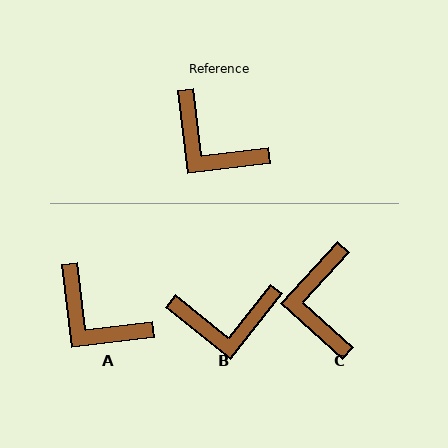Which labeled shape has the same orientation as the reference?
A.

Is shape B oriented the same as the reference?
No, it is off by about 45 degrees.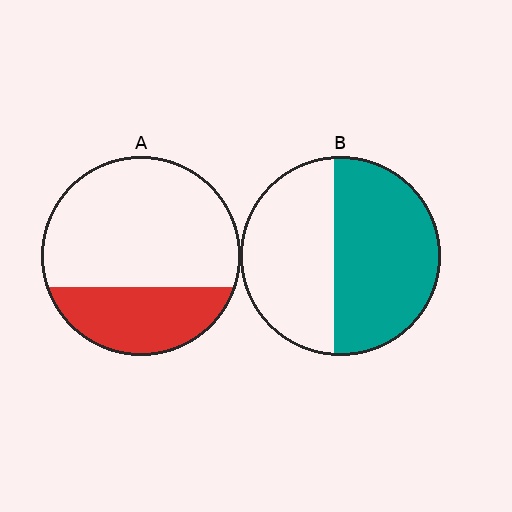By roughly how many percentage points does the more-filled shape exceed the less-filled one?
By roughly 25 percentage points (B over A).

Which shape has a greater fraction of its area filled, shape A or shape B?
Shape B.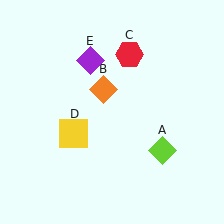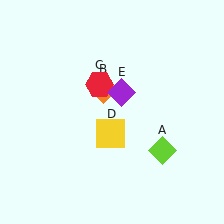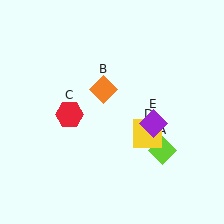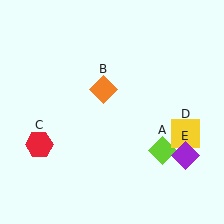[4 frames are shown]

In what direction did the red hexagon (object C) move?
The red hexagon (object C) moved down and to the left.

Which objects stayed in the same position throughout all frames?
Lime diamond (object A) and orange diamond (object B) remained stationary.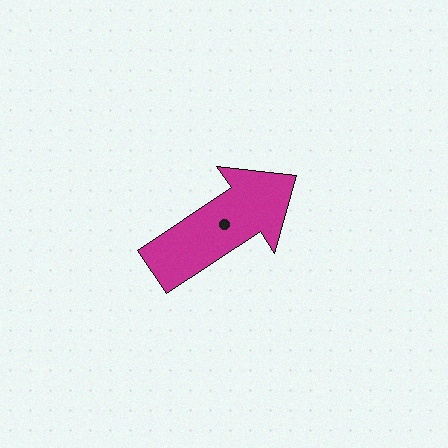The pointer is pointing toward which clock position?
Roughly 2 o'clock.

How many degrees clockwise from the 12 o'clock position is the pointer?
Approximately 56 degrees.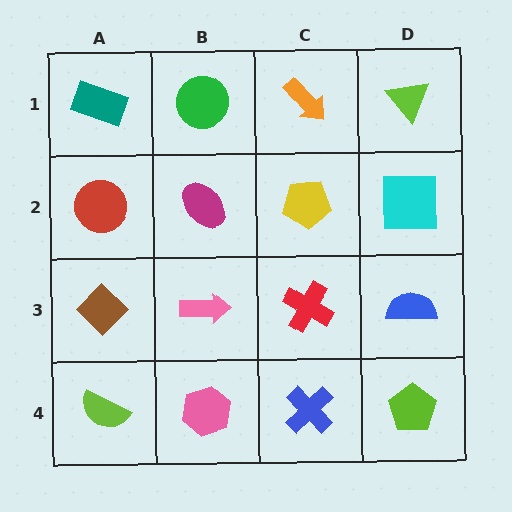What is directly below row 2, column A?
A brown diamond.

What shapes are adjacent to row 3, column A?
A red circle (row 2, column A), a lime semicircle (row 4, column A), a pink arrow (row 3, column B).